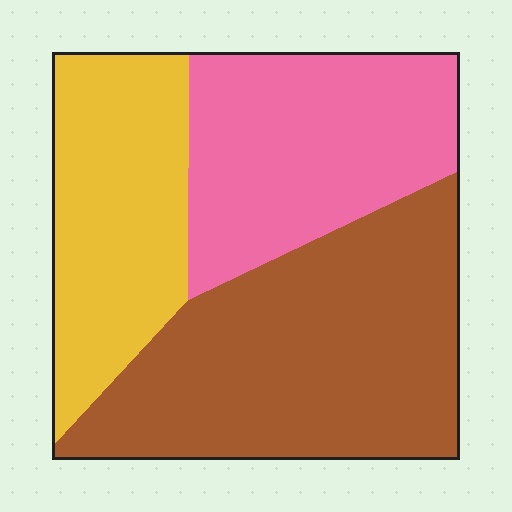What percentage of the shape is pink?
Pink covers around 30% of the shape.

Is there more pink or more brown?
Brown.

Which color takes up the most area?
Brown, at roughly 45%.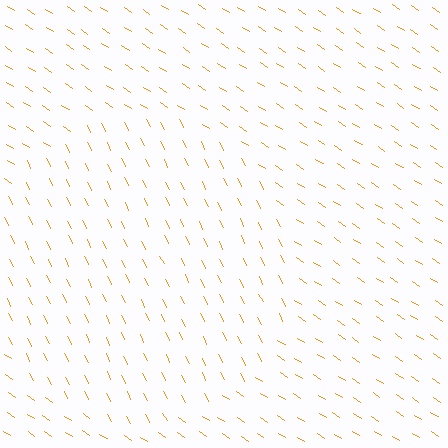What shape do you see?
I see a circle.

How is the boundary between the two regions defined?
The boundary is defined purely by a change in line orientation (approximately 30 degrees difference). All lines are the same color and thickness.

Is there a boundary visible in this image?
Yes, there is a texture boundary formed by a change in line orientation.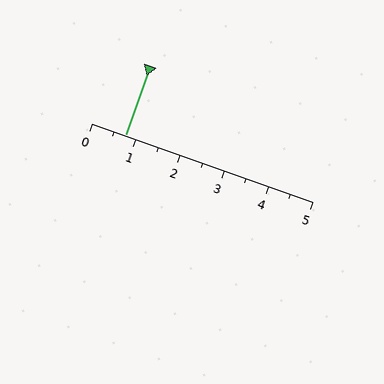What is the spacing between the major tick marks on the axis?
The major ticks are spaced 1 apart.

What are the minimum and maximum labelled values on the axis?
The axis runs from 0 to 5.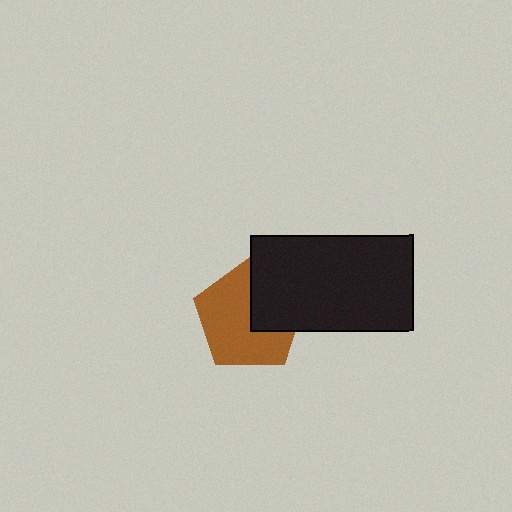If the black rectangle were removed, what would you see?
You would see the complete brown pentagon.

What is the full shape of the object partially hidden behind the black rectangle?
The partially hidden object is a brown pentagon.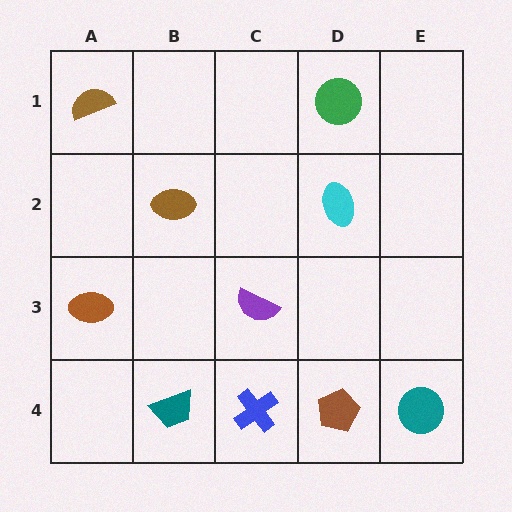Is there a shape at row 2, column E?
No, that cell is empty.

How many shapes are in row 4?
4 shapes.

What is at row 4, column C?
A blue cross.